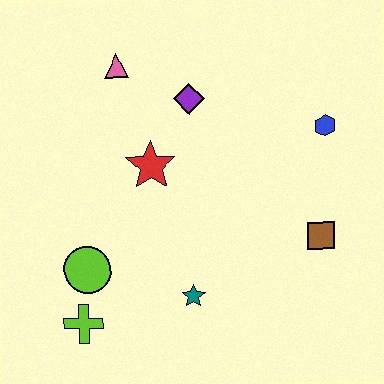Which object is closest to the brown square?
The blue hexagon is closest to the brown square.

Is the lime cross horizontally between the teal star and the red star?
No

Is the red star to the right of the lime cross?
Yes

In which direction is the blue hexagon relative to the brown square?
The blue hexagon is above the brown square.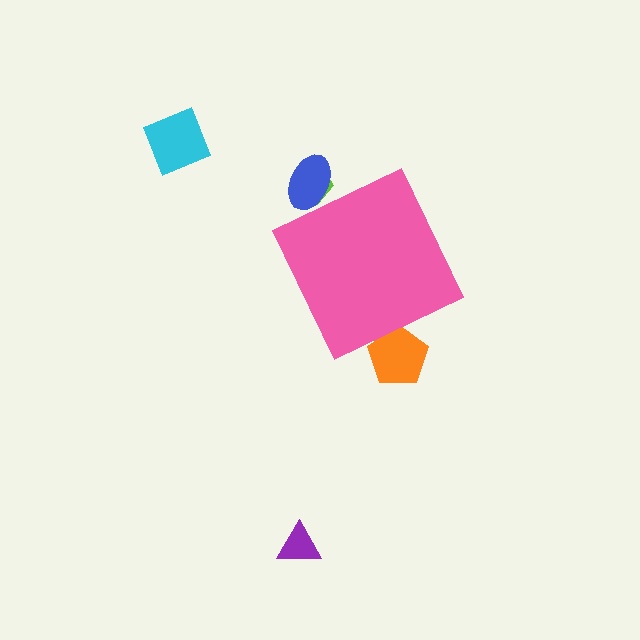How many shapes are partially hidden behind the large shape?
3 shapes are partially hidden.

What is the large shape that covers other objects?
A pink diamond.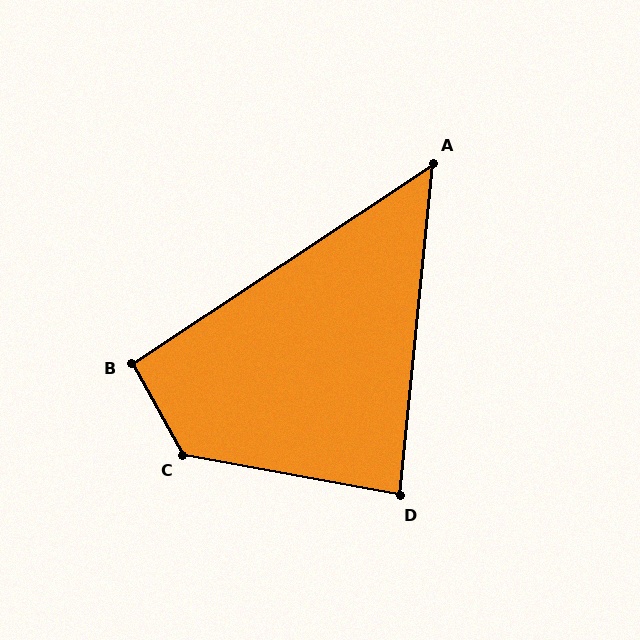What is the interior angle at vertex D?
Approximately 85 degrees (approximately right).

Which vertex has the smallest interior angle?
A, at approximately 51 degrees.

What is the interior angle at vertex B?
Approximately 95 degrees (approximately right).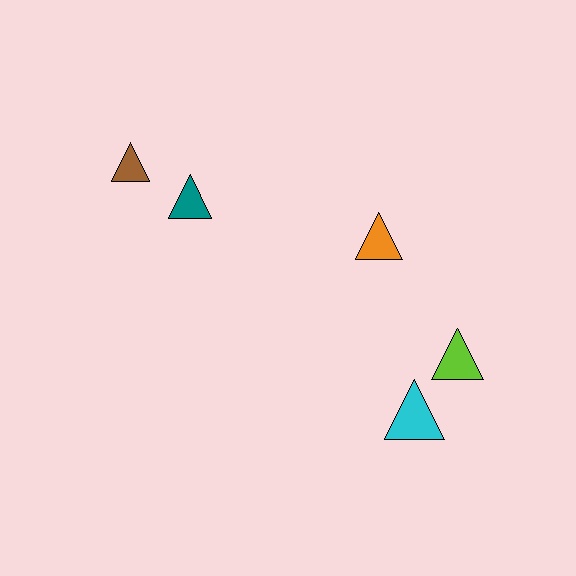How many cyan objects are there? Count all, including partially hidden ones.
There is 1 cyan object.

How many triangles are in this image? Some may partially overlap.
There are 5 triangles.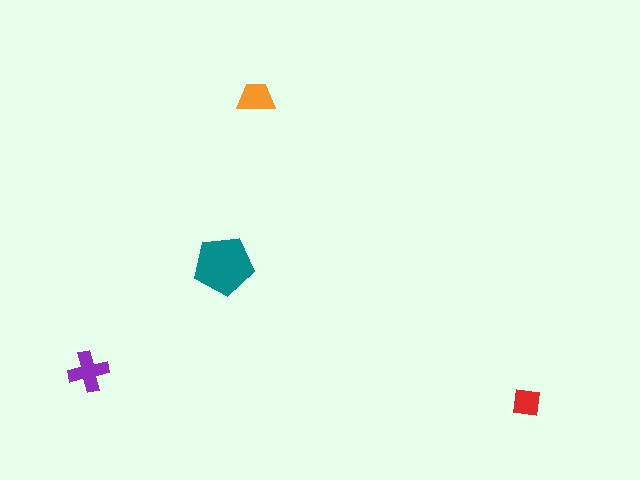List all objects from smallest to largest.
The red square, the orange trapezoid, the purple cross, the teal pentagon.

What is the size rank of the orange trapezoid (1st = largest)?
3rd.